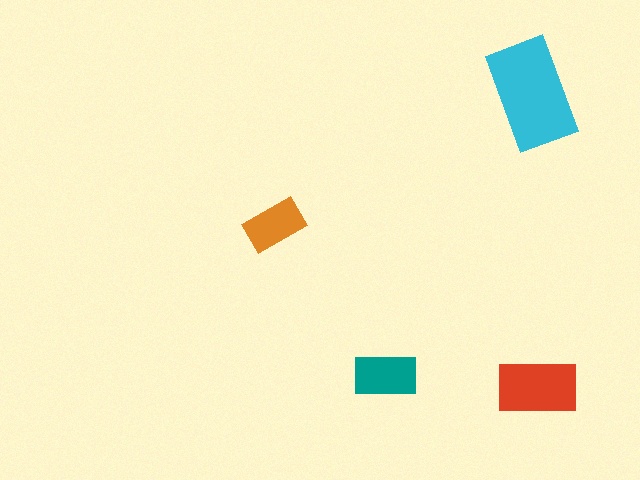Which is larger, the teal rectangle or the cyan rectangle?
The cyan one.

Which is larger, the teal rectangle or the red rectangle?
The red one.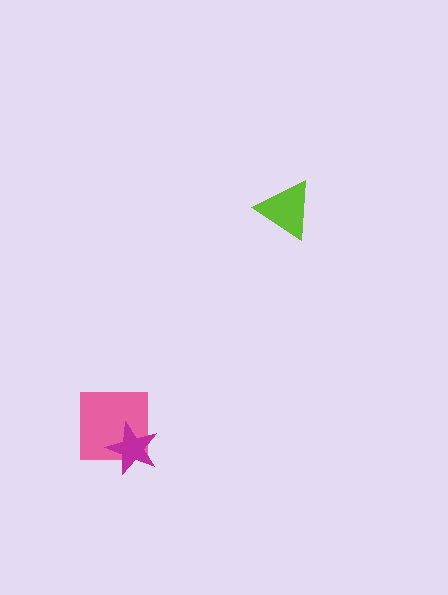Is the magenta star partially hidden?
No, no other shape covers it.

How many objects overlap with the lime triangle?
0 objects overlap with the lime triangle.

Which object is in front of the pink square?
The magenta star is in front of the pink square.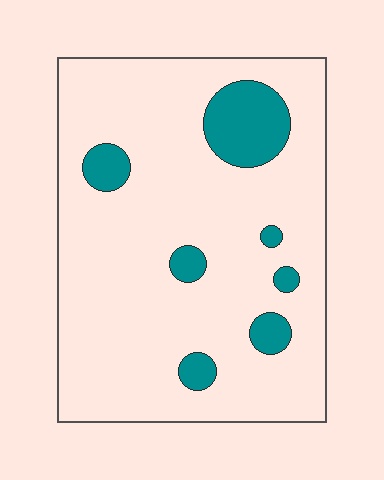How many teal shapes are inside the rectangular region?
7.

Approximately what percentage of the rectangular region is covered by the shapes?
Approximately 15%.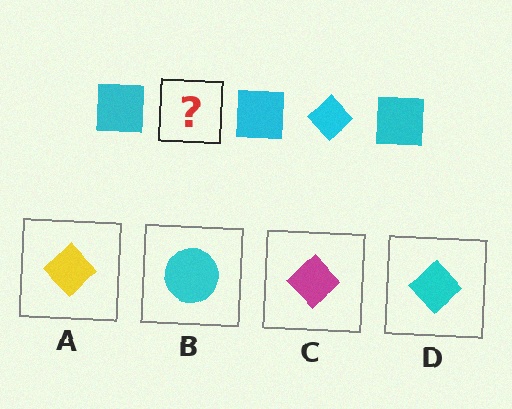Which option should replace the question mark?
Option D.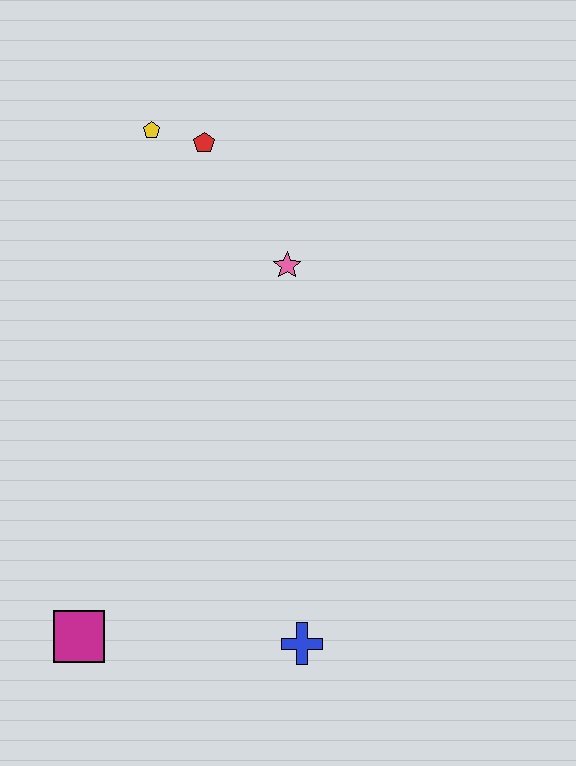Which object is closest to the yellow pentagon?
The red pentagon is closest to the yellow pentagon.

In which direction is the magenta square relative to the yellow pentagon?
The magenta square is below the yellow pentagon.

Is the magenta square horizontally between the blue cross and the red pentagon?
No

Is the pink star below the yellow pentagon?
Yes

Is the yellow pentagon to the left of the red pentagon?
Yes